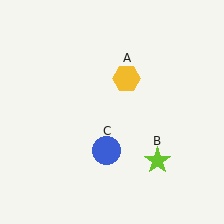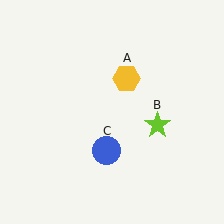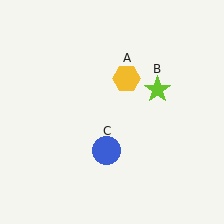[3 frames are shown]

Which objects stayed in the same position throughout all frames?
Yellow hexagon (object A) and blue circle (object C) remained stationary.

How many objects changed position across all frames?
1 object changed position: lime star (object B).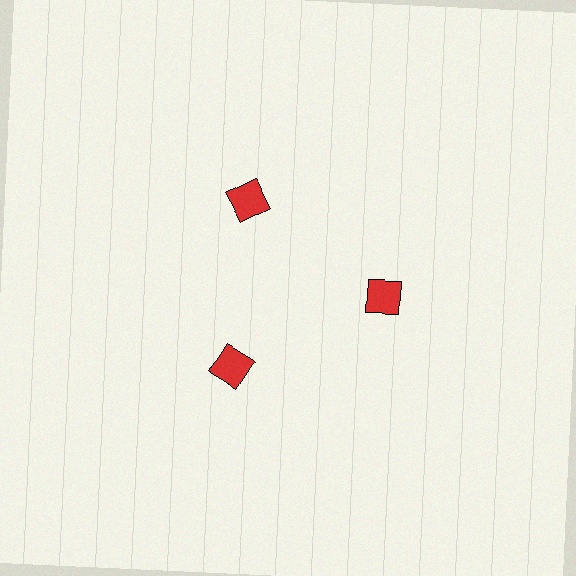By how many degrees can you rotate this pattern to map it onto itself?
The pattern maps onto itself every 120 degrees of rotation.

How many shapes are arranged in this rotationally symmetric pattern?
There are 3 shapes, arranged in 3 groups of 1.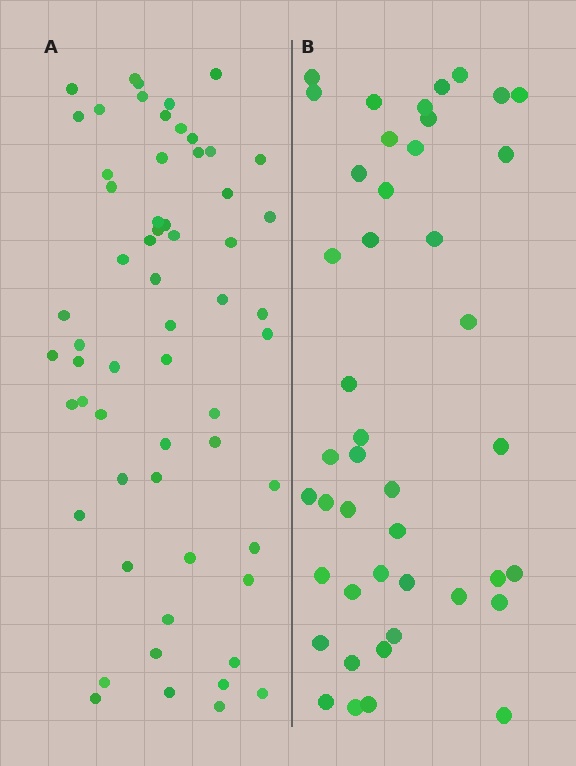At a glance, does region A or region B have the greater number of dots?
Region A (the left region) has more dots.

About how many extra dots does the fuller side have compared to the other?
Region A has approximately 15 more dots than region B.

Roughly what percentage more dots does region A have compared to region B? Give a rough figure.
About 35% more.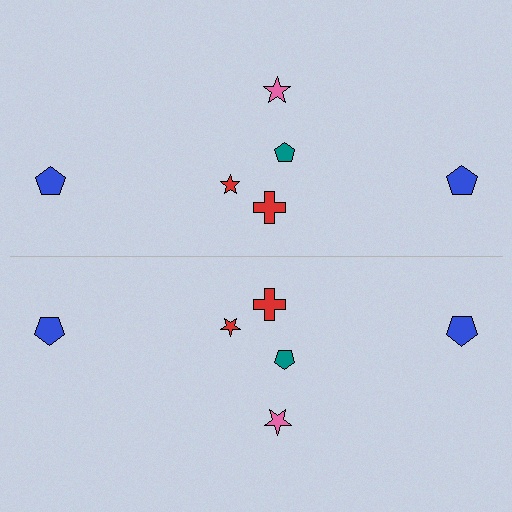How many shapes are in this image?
There are 12 shapes in this image.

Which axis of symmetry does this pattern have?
The pattern has a horizontal axis of symmetry running through the center of the image.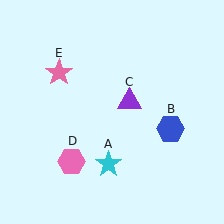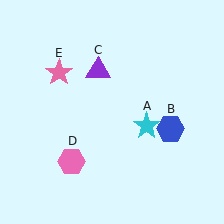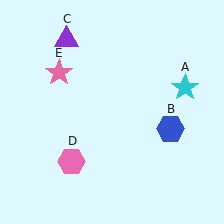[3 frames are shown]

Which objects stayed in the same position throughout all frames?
Blue hexagon (object B) and pink hexagon (object D) and pink star (object E) remained stationary.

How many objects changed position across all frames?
2 objects changed position: cyan star (object A), purple triangle (object C).